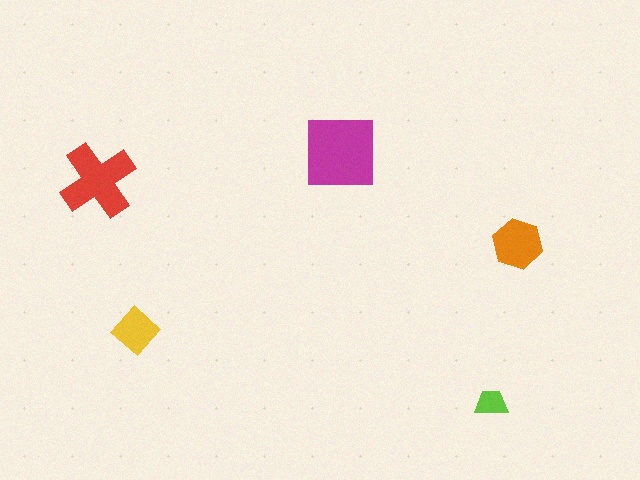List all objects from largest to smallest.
The magenta square, the red cross, the orange hexagon, the yellow diamond, the lime trapezoid.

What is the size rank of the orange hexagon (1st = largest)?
3rd.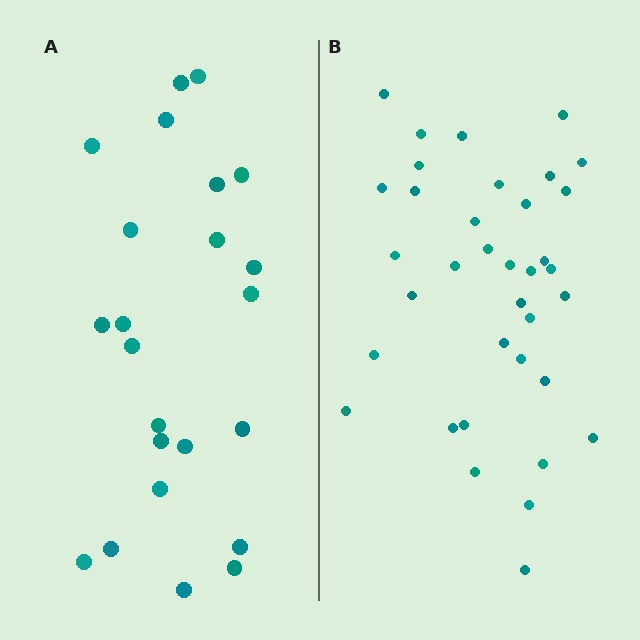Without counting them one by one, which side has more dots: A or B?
Region B (the right region) has more dots.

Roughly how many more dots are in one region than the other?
Region B has approximately 15 more dots than region A.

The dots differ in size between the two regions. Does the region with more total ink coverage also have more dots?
No. Region A has more total ink coverage because its dots are larger, but region B actually contains more individual dots. Total area can be misleading — the number of items is what matters here.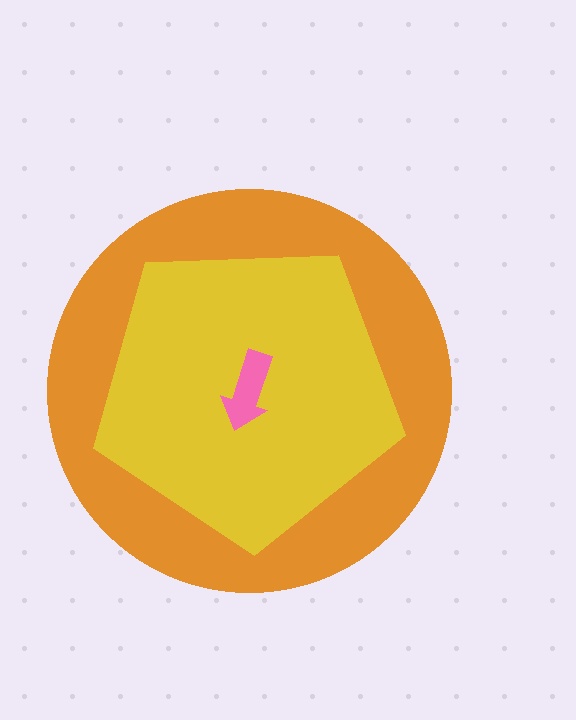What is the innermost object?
The pink arrow.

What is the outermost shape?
The orange circle.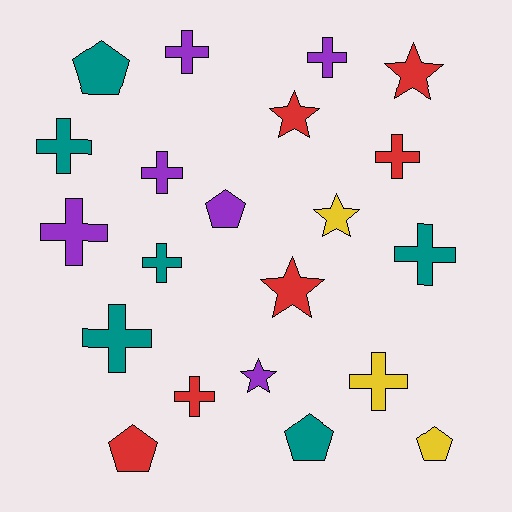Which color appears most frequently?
Teal, with 6 objects.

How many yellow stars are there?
There is 1 yellow star.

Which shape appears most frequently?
Cross, with 11 objects.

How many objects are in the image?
There are 21 objects.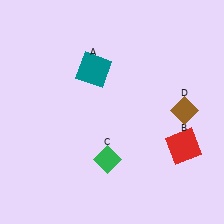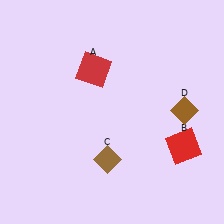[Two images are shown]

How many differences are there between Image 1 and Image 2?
There are 2 differences between the two images.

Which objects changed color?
A changed from teal to red. C changed from green to brown.